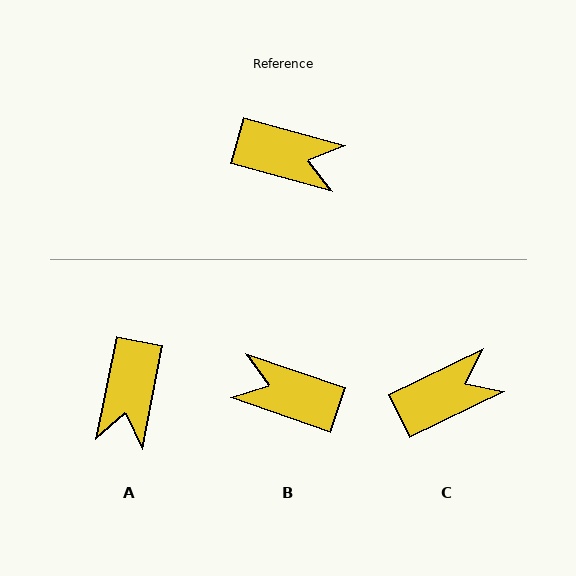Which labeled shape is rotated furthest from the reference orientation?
B, about 176 degrees away.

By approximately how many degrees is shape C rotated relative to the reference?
Approximately 41 degrees counter-clockwise.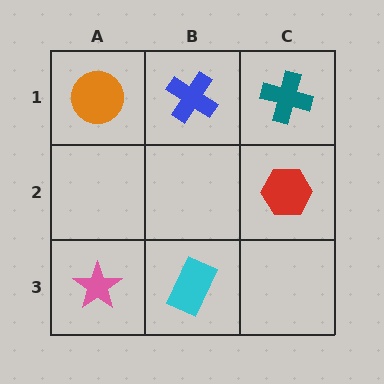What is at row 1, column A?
An orange circle.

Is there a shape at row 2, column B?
No, that cell is empty.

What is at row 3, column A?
A pink star.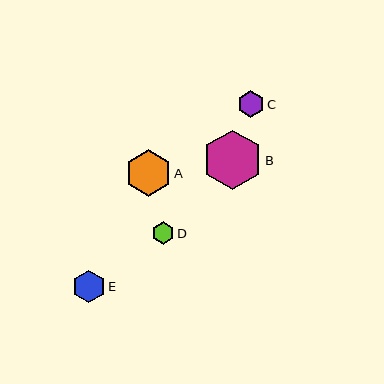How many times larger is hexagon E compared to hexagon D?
Hexagon E is approximately 1.5 times the size of hexagon D.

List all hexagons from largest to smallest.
From largest to smallest: B, A, E, C, D.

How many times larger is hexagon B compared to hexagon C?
Hexagon B is approximately 2.2 times the size of hexagon C.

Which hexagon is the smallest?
Hexagon D is the smallest with a size of approximately 23 pixels.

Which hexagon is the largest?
Hexagon B is the largest with a size of approximately 59 pixels.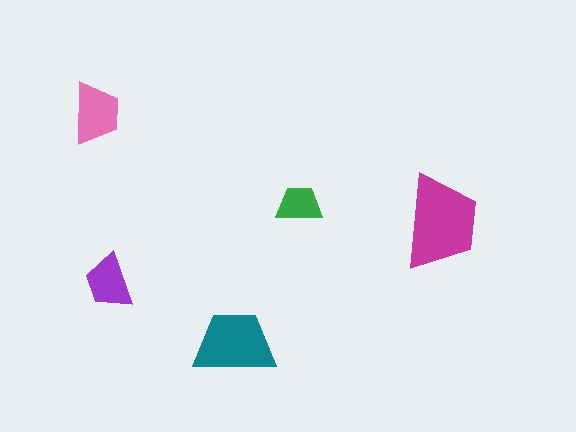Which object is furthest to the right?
The magenta trapezoid is rightmost.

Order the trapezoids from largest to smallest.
the magenta one, the teal one, the pink one, the purple one, the green one.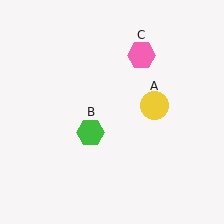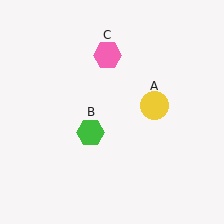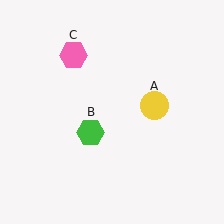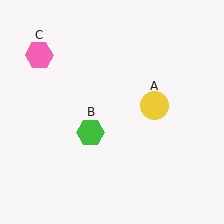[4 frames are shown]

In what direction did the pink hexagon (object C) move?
The pink hexagon (object C) moved left.